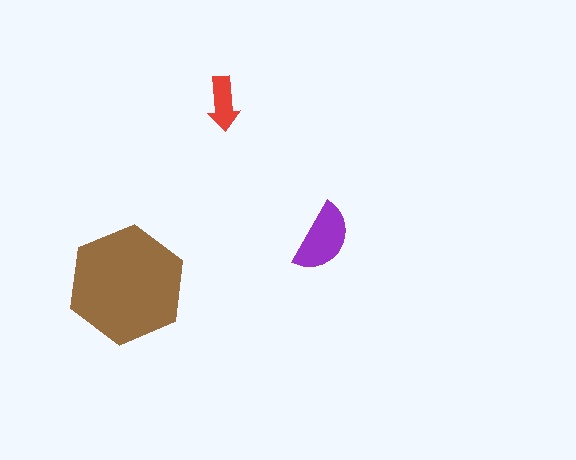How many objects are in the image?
There are 3 objects in the image.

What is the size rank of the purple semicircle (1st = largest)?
2nd.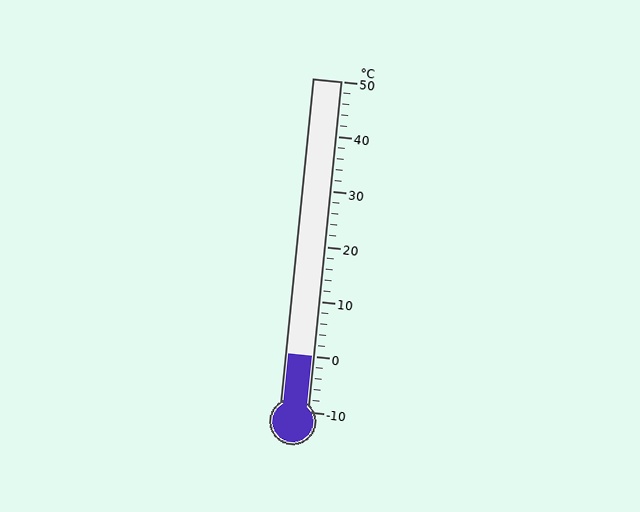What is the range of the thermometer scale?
The thermometer scale ranges from -10°C to 50°C.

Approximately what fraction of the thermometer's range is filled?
The thermometer is filled to approximately 15% of its range.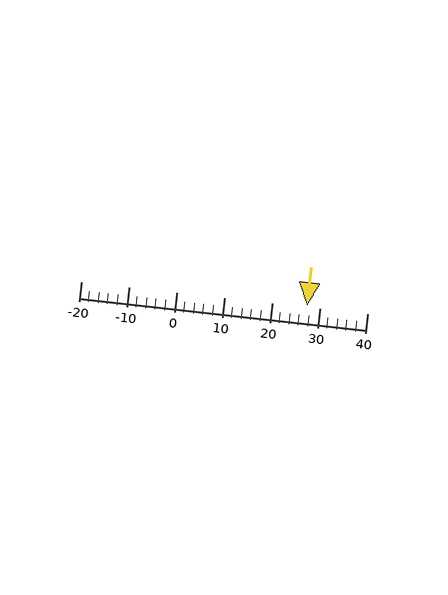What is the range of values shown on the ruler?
The ruler shows values from -20 to 40.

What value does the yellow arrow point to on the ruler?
The yellow arrow points to approximately 27.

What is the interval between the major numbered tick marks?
The major tick marks are spaced 10 units apart.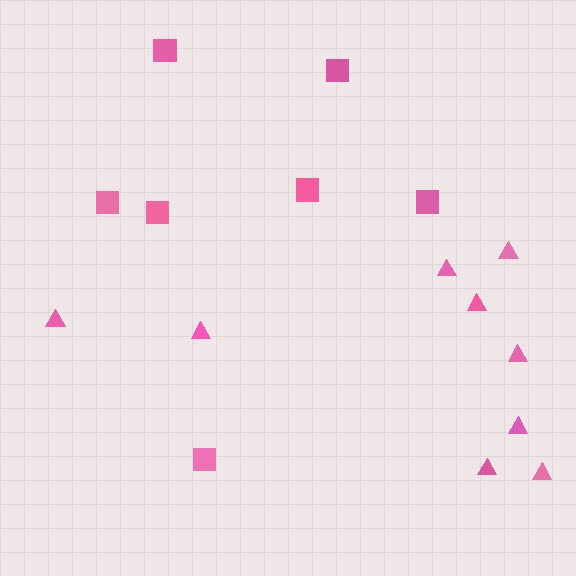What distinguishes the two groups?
There are 2 groups: one group of triangles (9) and one group of squares (7).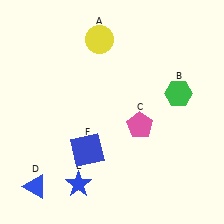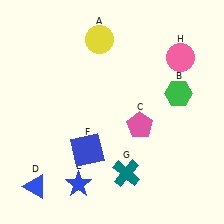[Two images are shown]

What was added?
A teal cross (G), a pink circle (H) were added in Image 2.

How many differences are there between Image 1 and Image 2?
There are 2 differences between the two images.